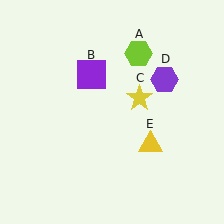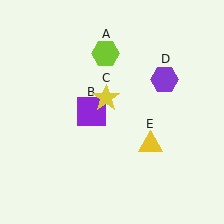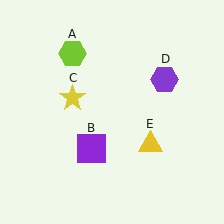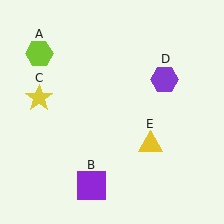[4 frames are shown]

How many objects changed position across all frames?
3 objects changed position: lime hexagon (object A), purple square (object B), yellow star (object C).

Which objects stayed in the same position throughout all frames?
Purple hexagon (object D) and yellow triangle (object E) remained stationary.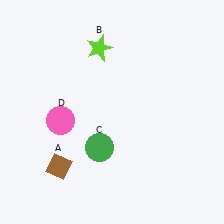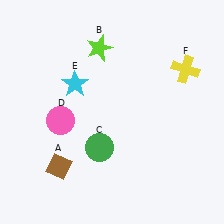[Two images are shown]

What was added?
A cyan star (E), a yellow cross (F) were added in Image 2.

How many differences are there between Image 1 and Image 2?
There are 2 differences between the two images.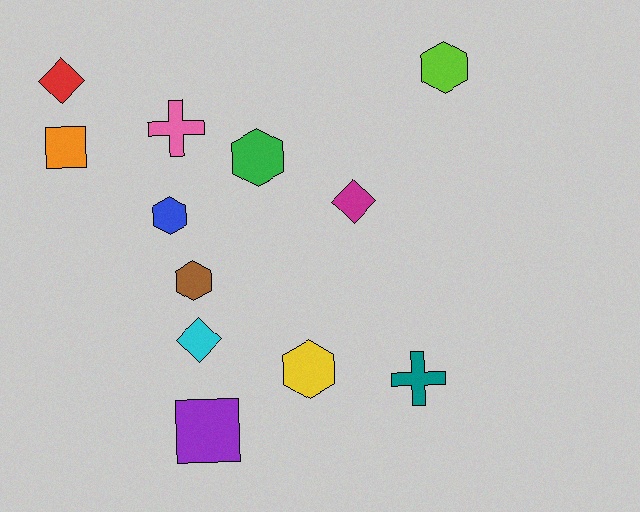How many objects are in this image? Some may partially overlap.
There are 12 objects.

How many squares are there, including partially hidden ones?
There are 2 squares.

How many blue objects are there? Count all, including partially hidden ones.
There is 1 blue object.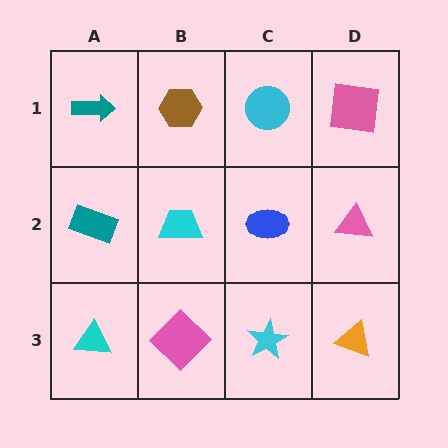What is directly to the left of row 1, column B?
A teal arrow.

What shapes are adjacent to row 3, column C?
A blue ellipse (row 2, column C), a pink diamond (row 3, column B), an orange triangle (row 3, column D).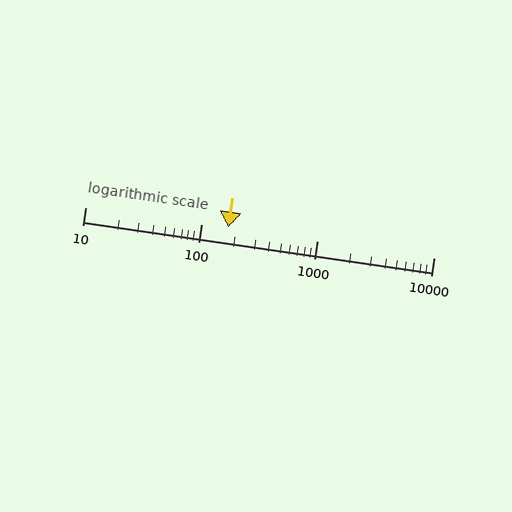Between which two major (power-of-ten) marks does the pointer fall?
The pointer is between 100 and 1000.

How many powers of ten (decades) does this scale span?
The scale spans 3 decades, from 10 to 10000.